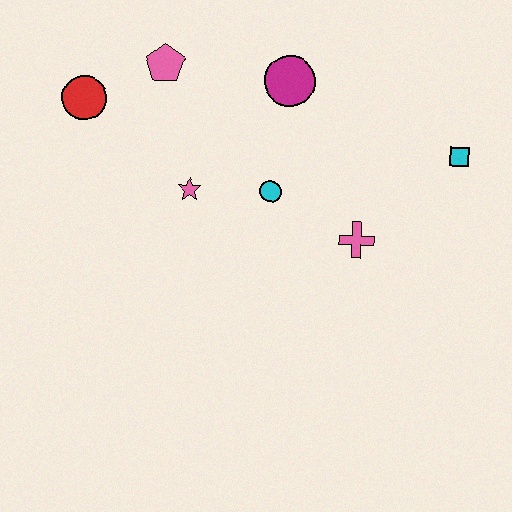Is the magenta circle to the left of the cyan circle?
No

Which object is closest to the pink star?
The cyan circle is closest to the pink star.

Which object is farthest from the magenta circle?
The red circle is farthest from the magenta circle.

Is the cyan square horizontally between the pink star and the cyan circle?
No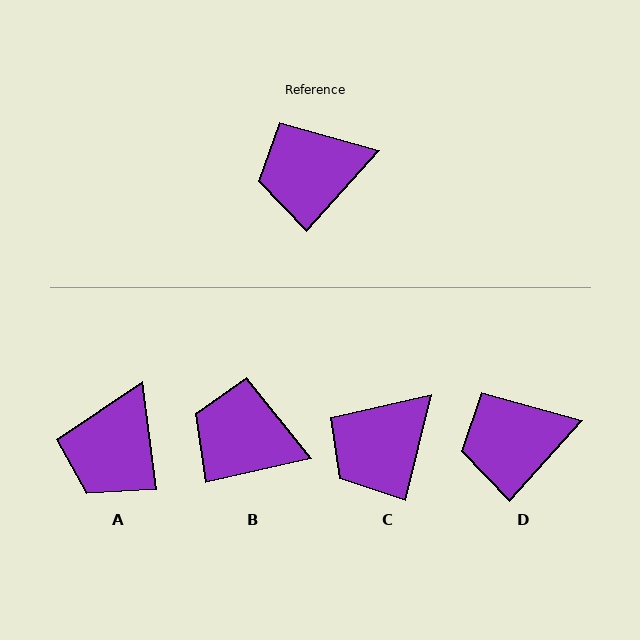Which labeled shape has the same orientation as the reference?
D.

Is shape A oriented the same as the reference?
No, it is off by about 49 degrees.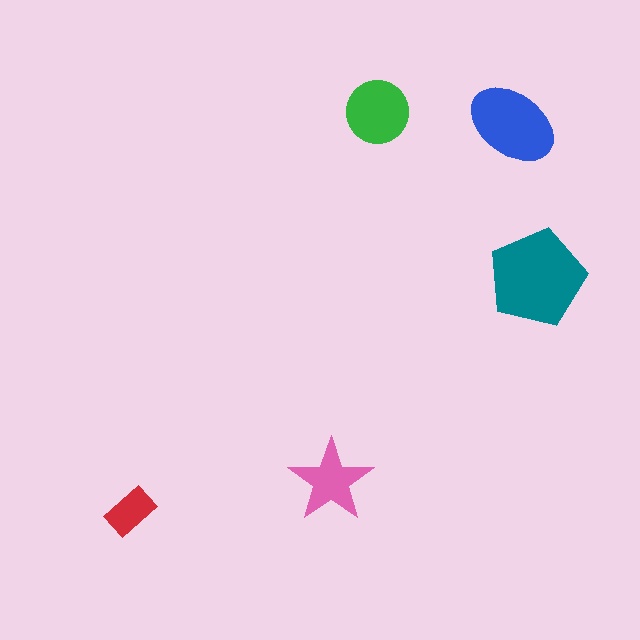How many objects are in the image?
There are 5 objects in the image.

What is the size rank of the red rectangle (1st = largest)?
5th.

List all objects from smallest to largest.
The red rectangle, the pink star, the green circle, the blue ellipse, the teal pentagon.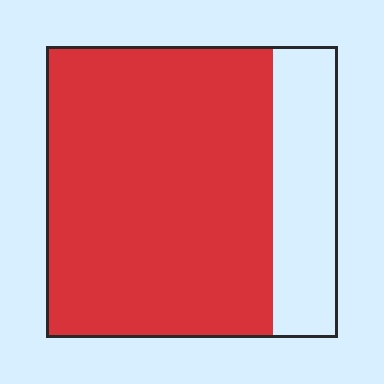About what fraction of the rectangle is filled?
About four fifths (4/5).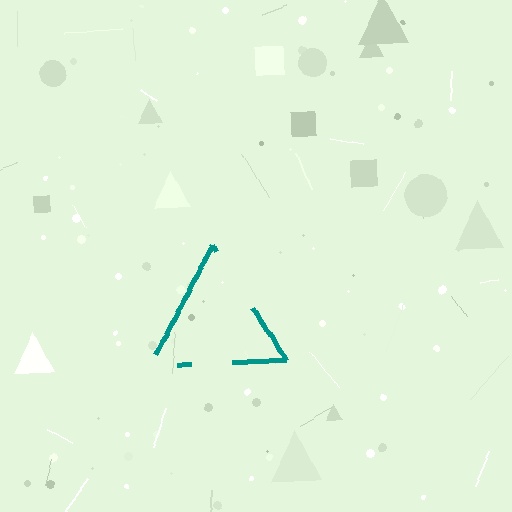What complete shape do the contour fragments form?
The contour fragments form a triangle.